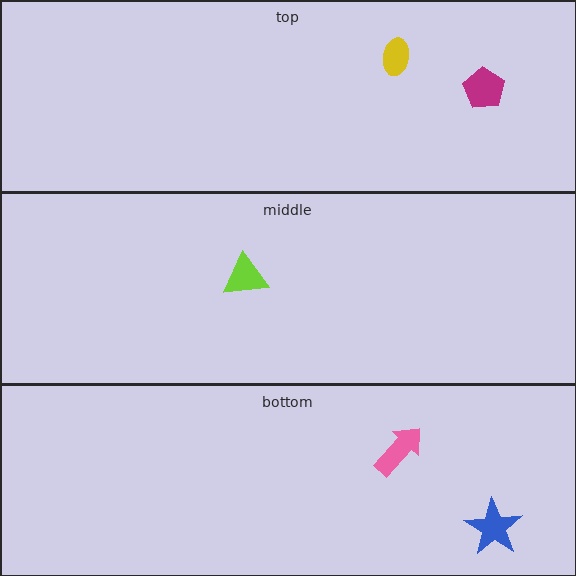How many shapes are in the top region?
2.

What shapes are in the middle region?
The lime triangle.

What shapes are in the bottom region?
The blue star, the pink arrow.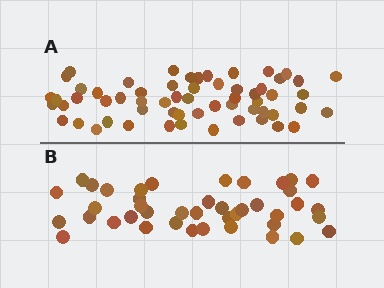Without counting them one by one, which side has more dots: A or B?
Region A (the top region) has more dots.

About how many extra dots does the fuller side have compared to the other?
Region A has approximately 20 more dots than region B.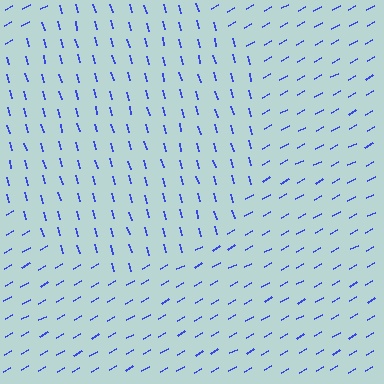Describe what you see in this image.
The image is filled with small blue line segments. A circle region in the image has lines oriented differently from the surrounding lines, creating a visible texture boundary.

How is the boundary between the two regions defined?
The boundary is defined purely by a change in line orientation (approximately 76 degrees difference). All lines are the same color and thickness.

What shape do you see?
I see a circle.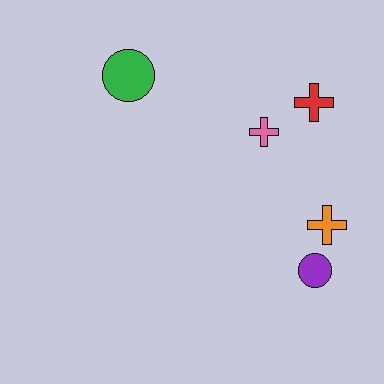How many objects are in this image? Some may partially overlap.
There are 5 objects.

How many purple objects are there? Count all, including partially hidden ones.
There is 1 purple object.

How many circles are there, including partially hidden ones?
There are 2 circles.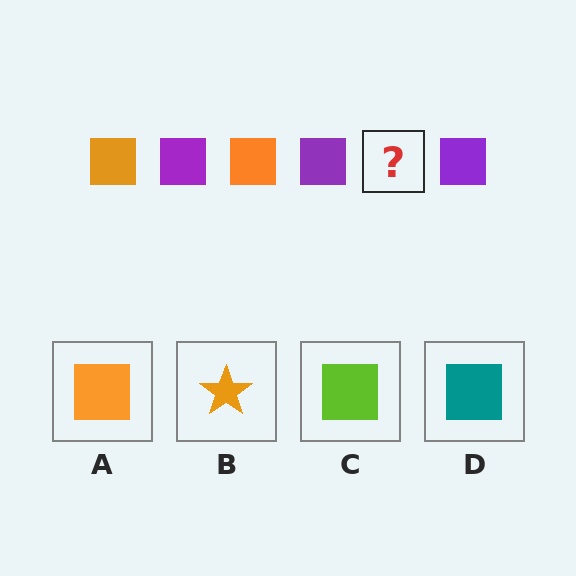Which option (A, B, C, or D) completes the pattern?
A.